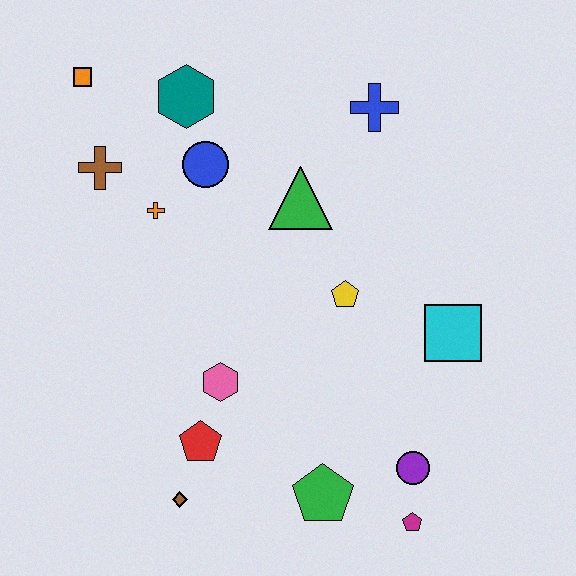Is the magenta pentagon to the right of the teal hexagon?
Yes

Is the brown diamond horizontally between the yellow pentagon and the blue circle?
No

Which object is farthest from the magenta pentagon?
The orange square is farthest from the magenta pentagon.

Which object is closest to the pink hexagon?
The red pentagon is closest to the pink hexagon.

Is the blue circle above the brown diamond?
Yes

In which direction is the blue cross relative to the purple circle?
The blue cross is above the purple circle.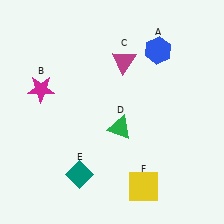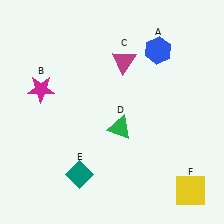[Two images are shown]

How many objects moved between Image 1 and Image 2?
1 object moved between the two images.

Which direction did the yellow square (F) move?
The yellow square (F) moved right.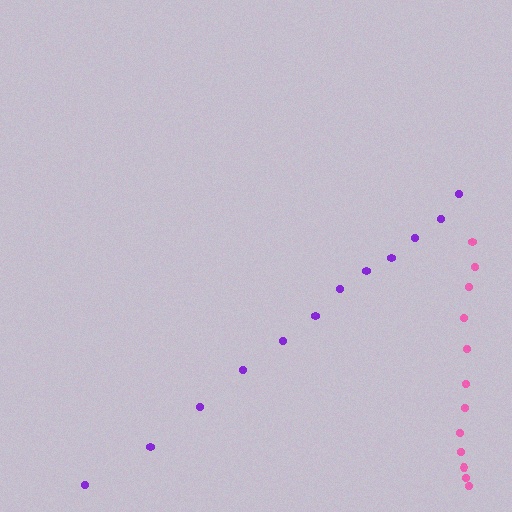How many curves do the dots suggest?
There are 2 distinct paths.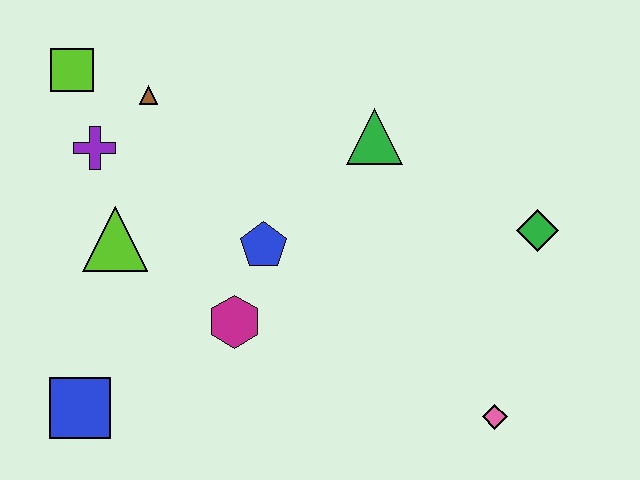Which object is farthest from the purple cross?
The pink diamond is farthest from the purple cross.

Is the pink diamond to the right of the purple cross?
Yes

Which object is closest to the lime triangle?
The purple cross is closest to the lime triangle.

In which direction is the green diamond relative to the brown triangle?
The green diamond is to the right of the brown triangle.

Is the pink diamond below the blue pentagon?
Yes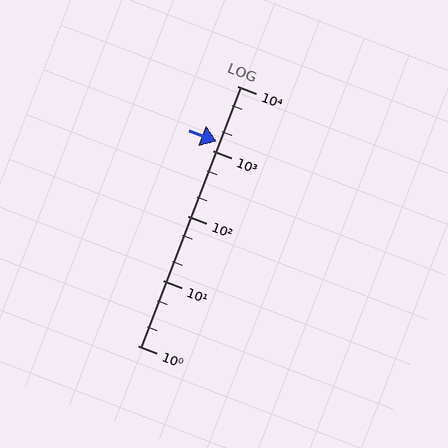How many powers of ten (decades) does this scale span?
The scale spans 4 decades, from 1 to 10000.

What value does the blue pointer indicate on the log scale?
The pointer indicates approximately 1400.